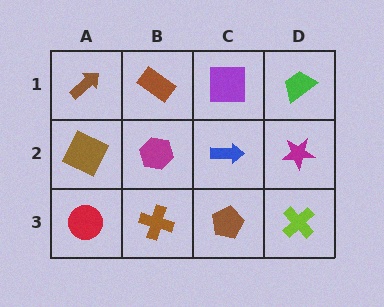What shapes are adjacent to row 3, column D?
A magenta star (row 2, column D), a brown pentagon (row 3, column C).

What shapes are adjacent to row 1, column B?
A magenta hexagon (row 2, column B), a brown arrow (row 1, column A), a purple square (row 1, column C).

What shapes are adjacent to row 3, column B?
A magenta hexagon (row 2, column B), a red circle (row 3, column A), a brown pentagon (row 3, column C).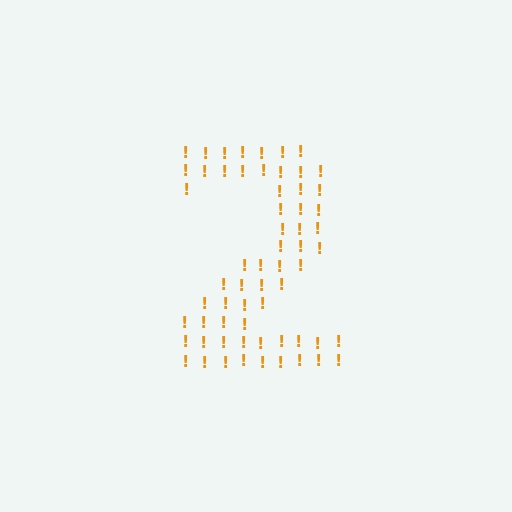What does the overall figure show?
The overall figure shows the digit 2.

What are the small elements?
The small elements are exclamation marks.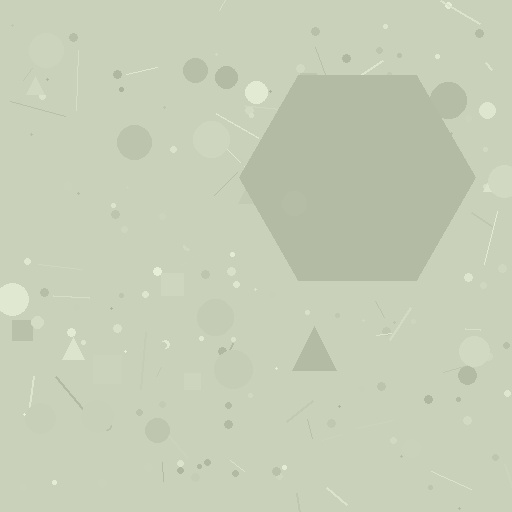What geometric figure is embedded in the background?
A hexagon is embedded in the background.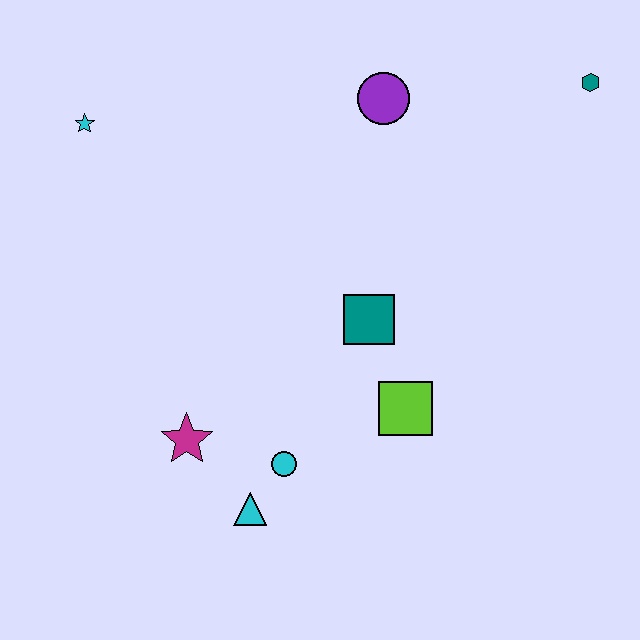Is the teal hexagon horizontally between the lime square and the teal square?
No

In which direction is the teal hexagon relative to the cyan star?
The teal hexagon is to the right of the cyan star.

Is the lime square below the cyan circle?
No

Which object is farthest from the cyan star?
The teal hexagon is farthest from the cyan star.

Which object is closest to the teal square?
The lime square is closest to the teal square.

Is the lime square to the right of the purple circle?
Yes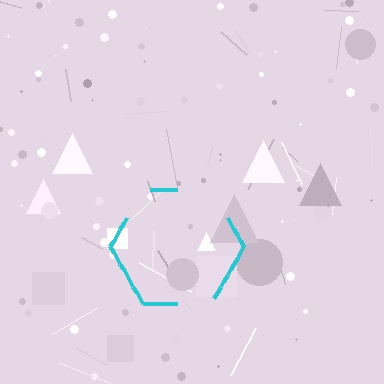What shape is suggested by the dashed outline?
The dashed outline suggests a hexagon.